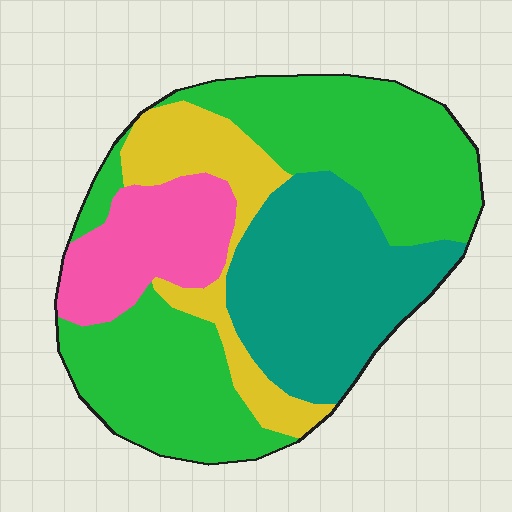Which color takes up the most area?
Green, at roughly 45%.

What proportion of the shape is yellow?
Yellow covers 15% of the shape.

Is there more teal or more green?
Green.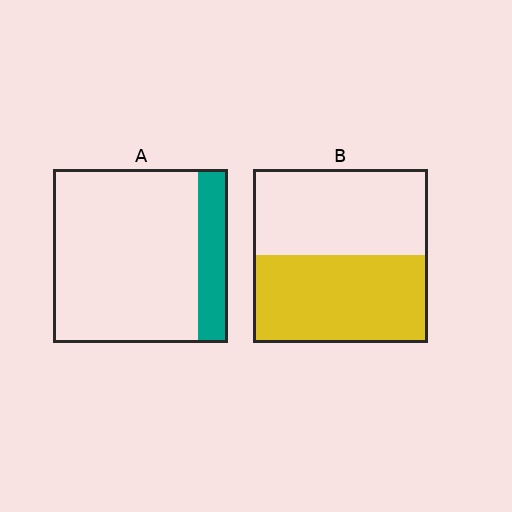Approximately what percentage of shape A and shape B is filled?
A is approximately 15% and B is approximately 50%.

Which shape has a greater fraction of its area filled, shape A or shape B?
Shape B.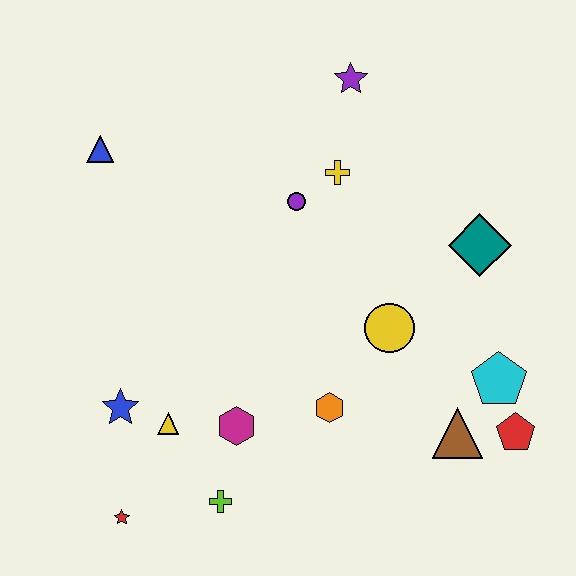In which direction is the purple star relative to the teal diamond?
The purple star is above the teal diamond.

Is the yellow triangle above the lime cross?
Yes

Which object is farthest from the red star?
The purple star is farthest from the red star.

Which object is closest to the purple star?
The yellow cross is closest to the purple star.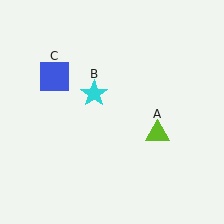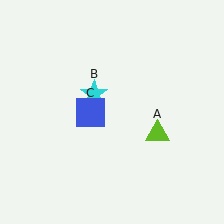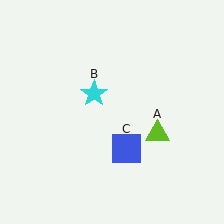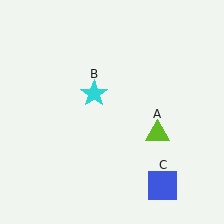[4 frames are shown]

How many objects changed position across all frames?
1 object changed position: blue square (object C).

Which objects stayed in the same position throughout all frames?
Lime triangle (object A) and cyan star (object B) remained stationary.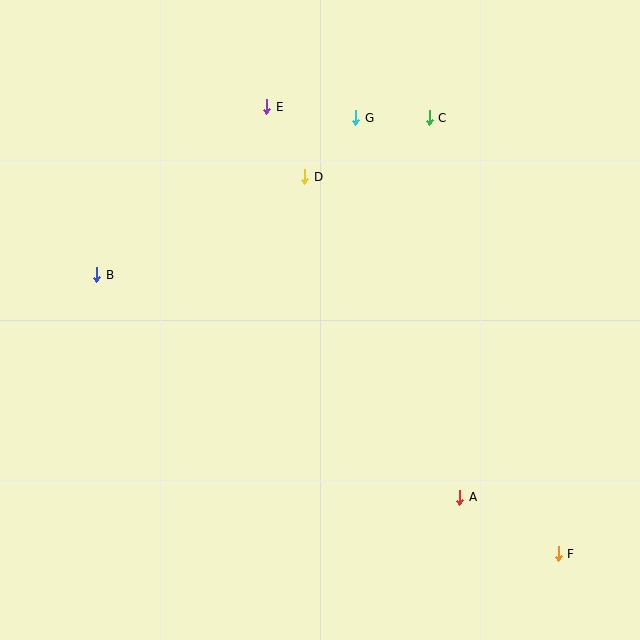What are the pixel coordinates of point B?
Point B is at (97, 275).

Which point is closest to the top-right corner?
Point C is closest to the top-right corner.